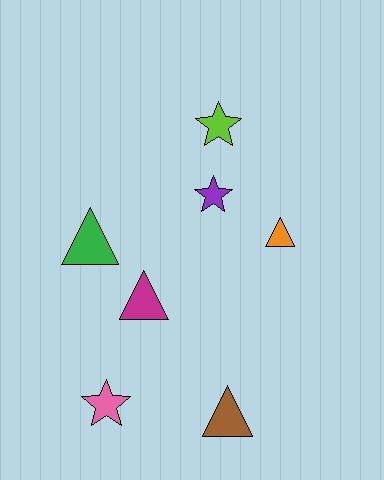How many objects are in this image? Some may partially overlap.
There are 7 objects.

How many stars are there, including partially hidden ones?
There are 3 stars.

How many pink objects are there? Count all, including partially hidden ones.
There is 1 pink object.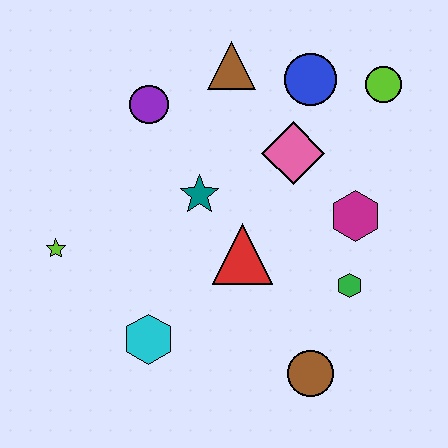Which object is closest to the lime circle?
The blue circle is closest to the lime circle.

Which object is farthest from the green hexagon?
The lime star is farthest from the green hexagon.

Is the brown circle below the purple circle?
Yes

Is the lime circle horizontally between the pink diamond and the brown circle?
No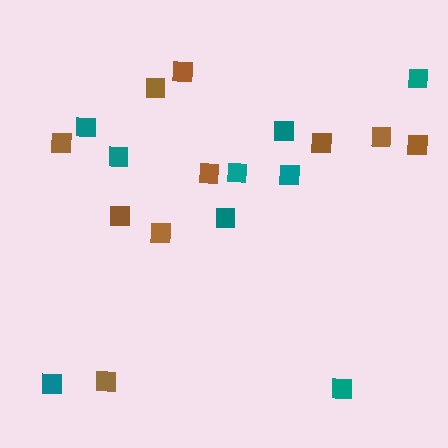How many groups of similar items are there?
There are 2 groups: one group of brown squares (10) and one group of teal squares (9).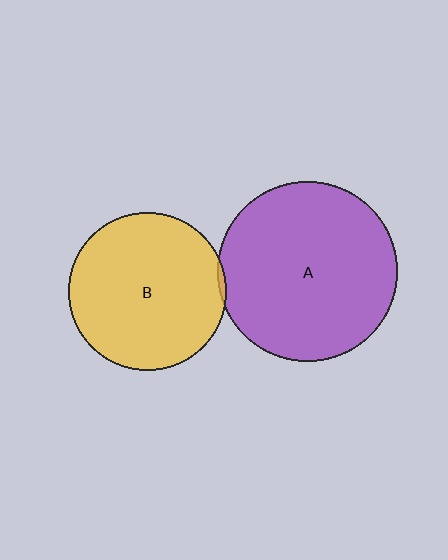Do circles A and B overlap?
Yes.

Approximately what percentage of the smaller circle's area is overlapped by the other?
Approximately 5%.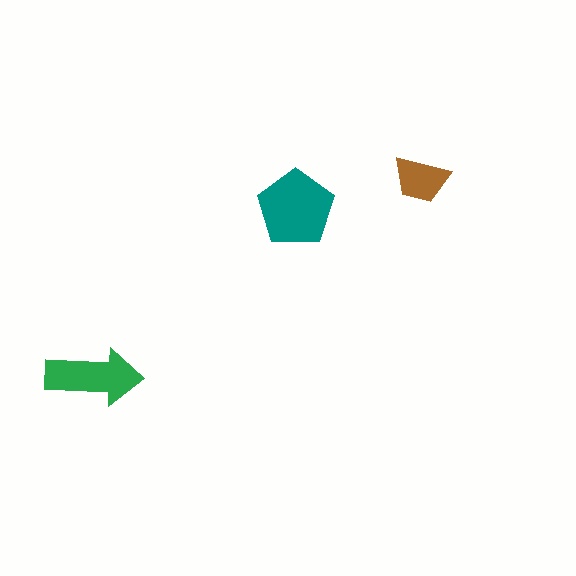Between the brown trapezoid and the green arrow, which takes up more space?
The green arrow.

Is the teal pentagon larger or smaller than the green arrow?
Larger.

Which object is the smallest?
The brown trapezoid.